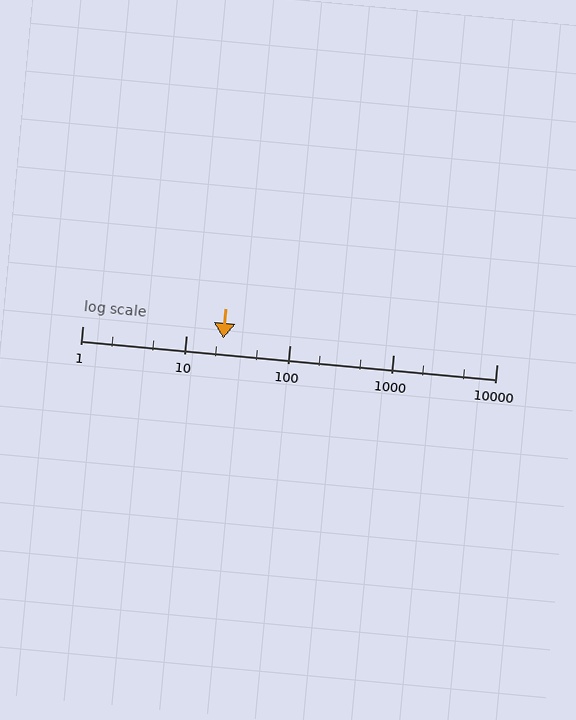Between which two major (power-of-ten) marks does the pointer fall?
The pointer is between 10 and 100.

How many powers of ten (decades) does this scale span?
The scale spans 4 decades, from 1 to 10000.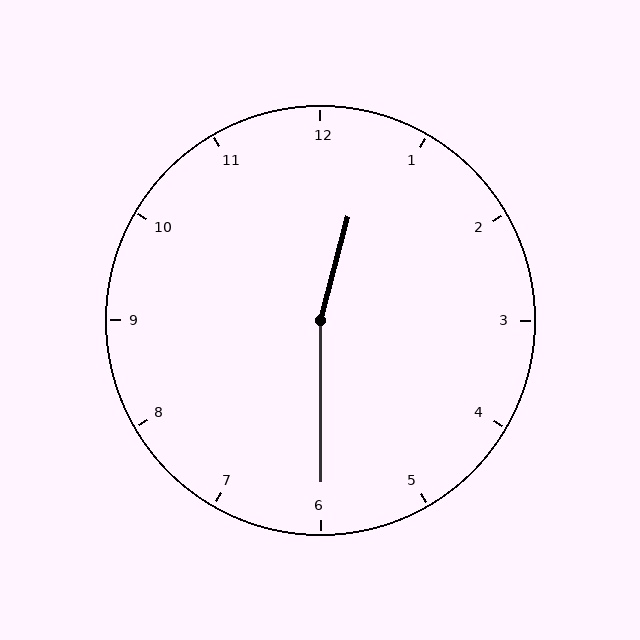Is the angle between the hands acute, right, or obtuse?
It is obtuse.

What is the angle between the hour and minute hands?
Approximately 165 degrees.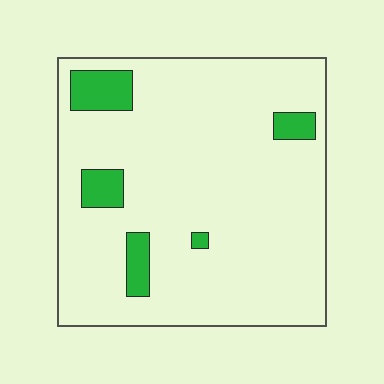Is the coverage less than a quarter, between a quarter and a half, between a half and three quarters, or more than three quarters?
Less than a quarter.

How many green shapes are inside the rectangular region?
5.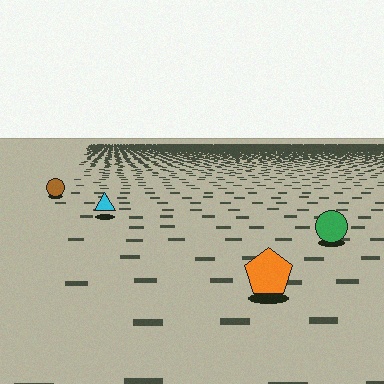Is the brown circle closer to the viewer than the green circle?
No. The green circle is closer — you can tell from the texture gradient: the ground texture is coarser near it.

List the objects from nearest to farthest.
From nearest to farthest: the orange pentagon, the green circle, the cyan triangle, the brown circle.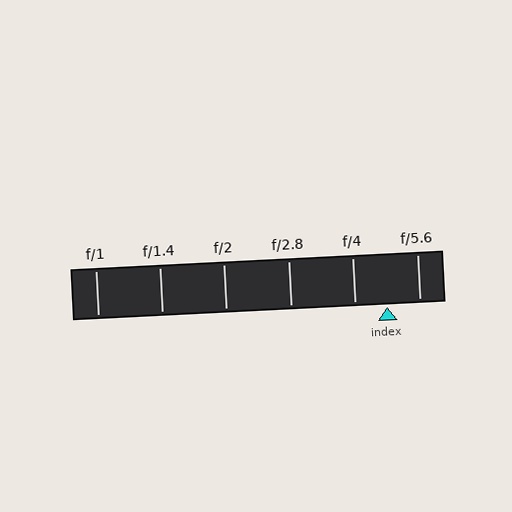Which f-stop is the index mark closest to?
The index mark is closest to f/4.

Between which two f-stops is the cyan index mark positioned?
The index mark is between f/4 and f/5.6.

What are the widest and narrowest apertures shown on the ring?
The widest aperture shown is f/1 and the narrowest is f/5.6.